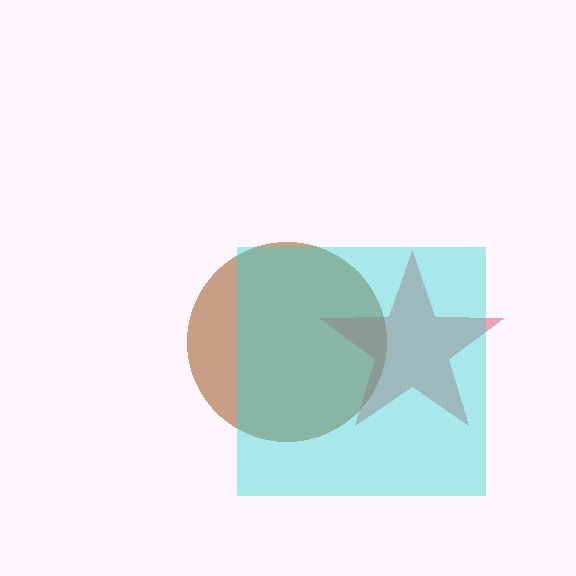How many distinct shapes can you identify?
There are 3 distinct shapes: a brown circle, a red star, a cyan square.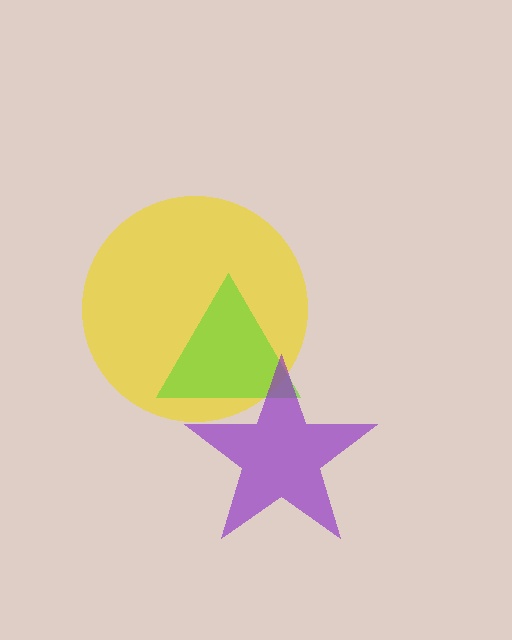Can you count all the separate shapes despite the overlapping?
Yes, there are 3 separate shapes.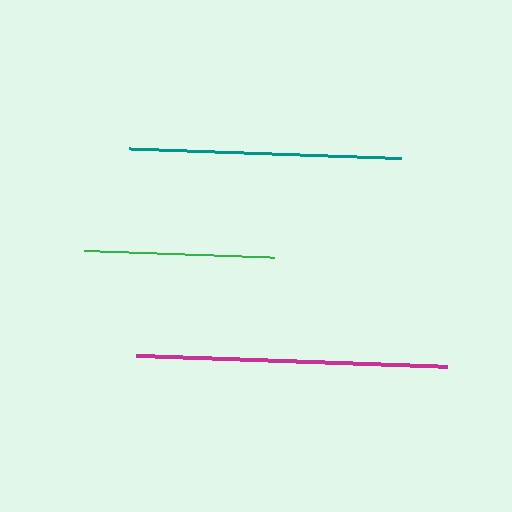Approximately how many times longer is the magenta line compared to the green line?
The magenta line is approximately 1.6 times the length of the green line.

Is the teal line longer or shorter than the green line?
The teal line is longer than the green line.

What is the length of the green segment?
The green segment is approximately 190 pixels long.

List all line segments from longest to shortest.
From longest to shortest: magenta, teal, green.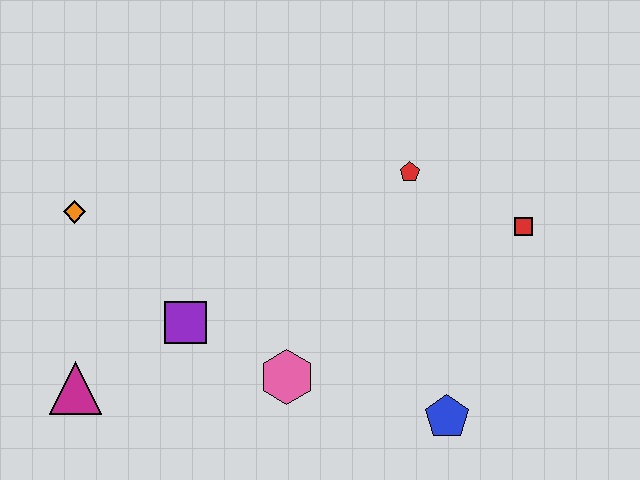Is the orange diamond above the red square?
Yes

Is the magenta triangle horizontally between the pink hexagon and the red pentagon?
No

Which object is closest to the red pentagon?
The red square is closest to the red pentagon.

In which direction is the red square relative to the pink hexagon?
The red square is to the right of the pink hexagon.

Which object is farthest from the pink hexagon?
The red square is farthest from the pink hexagon.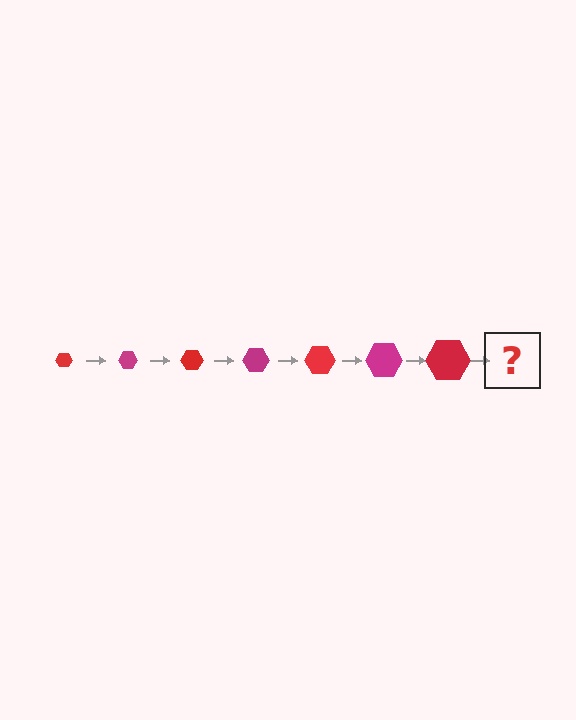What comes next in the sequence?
The next element should be a magenta hexagon, larger than the previous one.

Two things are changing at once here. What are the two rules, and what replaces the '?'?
The two rules are that the hexagon grows larger each step and the color cycles through red and magenta. The '?' should be a magenta hexagon, larger than the previous one.